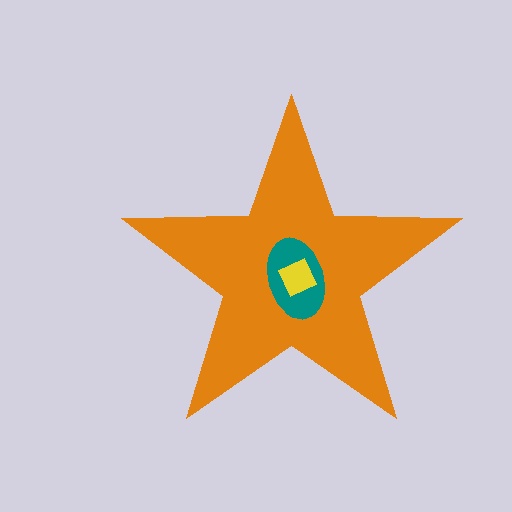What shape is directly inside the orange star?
The teal ellipse.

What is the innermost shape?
The yellow diamond.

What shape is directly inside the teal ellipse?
The yellow diamond.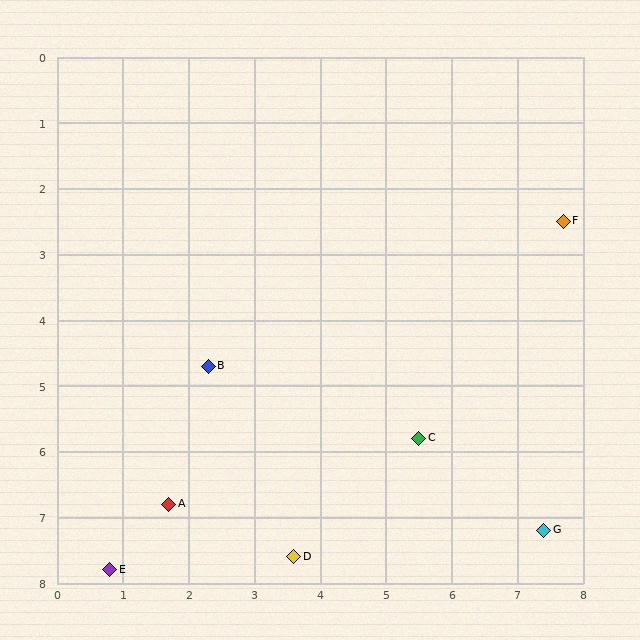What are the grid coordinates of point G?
Point G is at approximately (7.4, 7.2).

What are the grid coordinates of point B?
Point B is at approximately (2.3, 4.7).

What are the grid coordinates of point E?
Point E is at approximately (0.8, 7.8).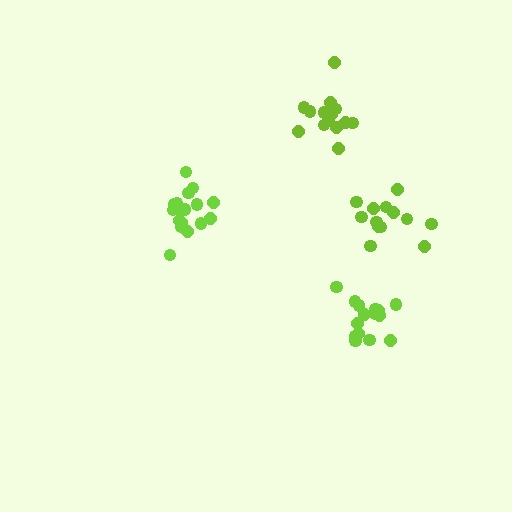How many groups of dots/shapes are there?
There are 4 groups.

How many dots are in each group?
Group 1: 17 dots, Group 2: 15 dots, Group 3: 15 dots, Group 4: 13 dots (60 total).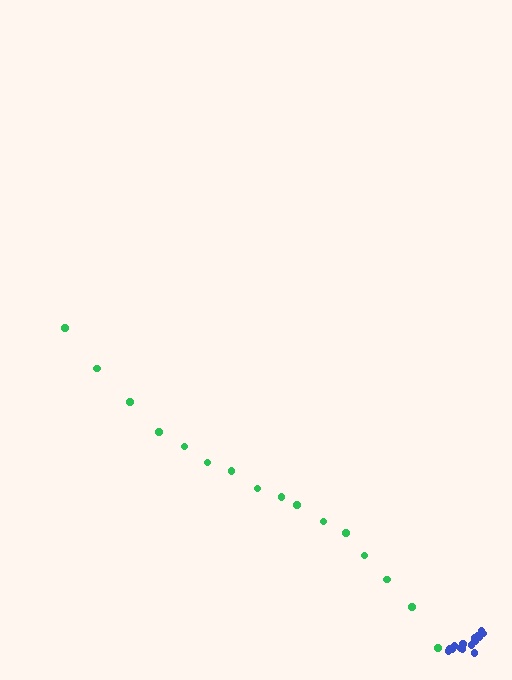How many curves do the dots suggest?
There are 2 distinct paths.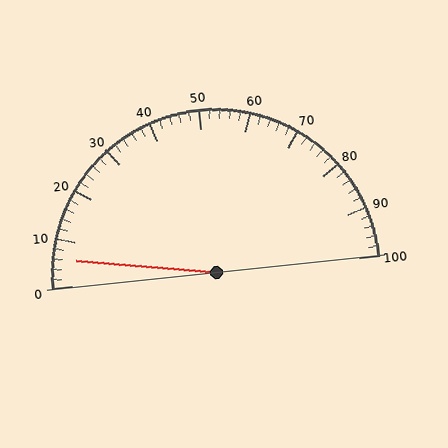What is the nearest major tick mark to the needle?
The nearest major tick mark is 10.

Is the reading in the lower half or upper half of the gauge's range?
The reading is in the lower half of the range (0 to 100).